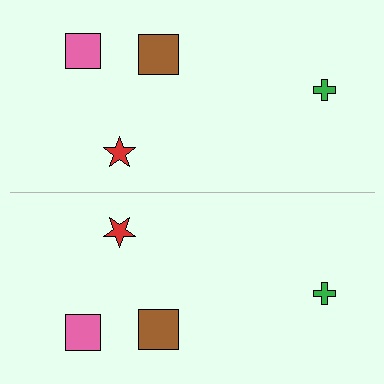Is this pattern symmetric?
Yes, this pattern has bilateral (reflection) symmetry.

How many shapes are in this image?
There are 8 shapes in this image.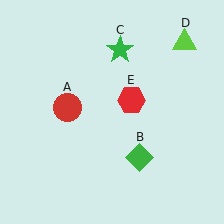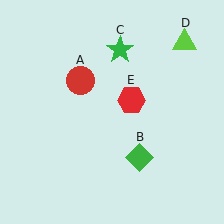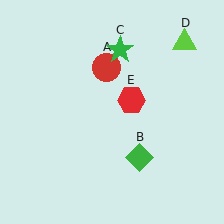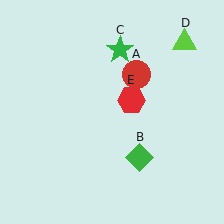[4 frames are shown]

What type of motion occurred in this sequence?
The red circle (object A) rotated clockwise around the center of the scene.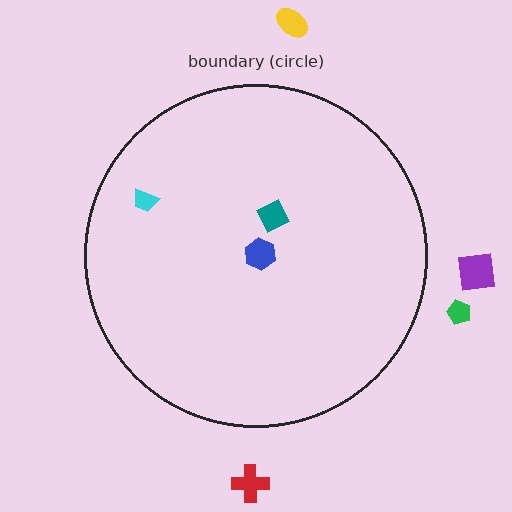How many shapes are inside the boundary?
3 inside, 4 outside.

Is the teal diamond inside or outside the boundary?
Inside.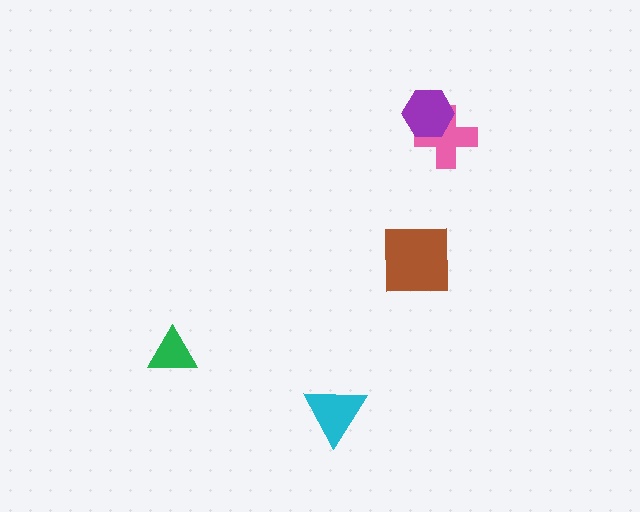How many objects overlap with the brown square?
0 objects overlap with the brown square.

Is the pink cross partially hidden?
Yes, it is partially covered by another shape.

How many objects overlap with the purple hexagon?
1 object overlaps with the purple hexagon.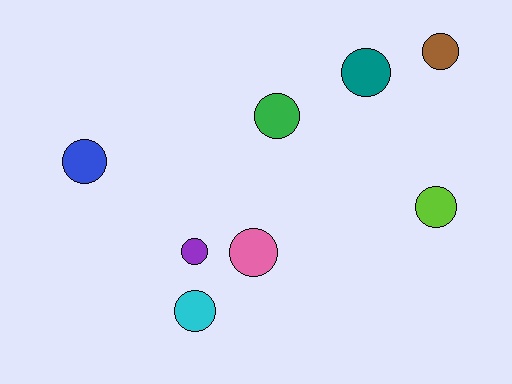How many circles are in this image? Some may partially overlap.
There are 8 circles.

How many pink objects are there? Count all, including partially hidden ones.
There is 1 pink object.